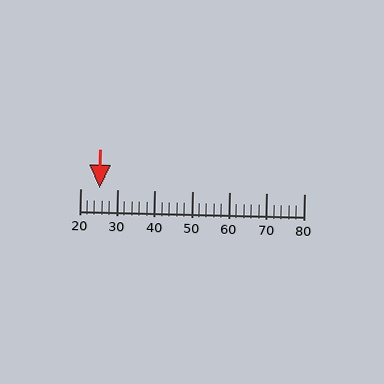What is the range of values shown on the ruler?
The ruler shows values from 20 to 80.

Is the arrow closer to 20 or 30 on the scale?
The arrow is closer to 30.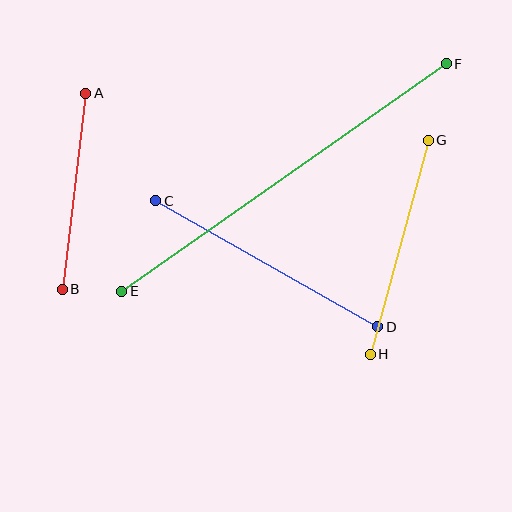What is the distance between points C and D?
The distance is approximately 255 pixels.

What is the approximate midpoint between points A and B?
The midpoint is at approximately (74, 191) pixels.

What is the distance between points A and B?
The distance is approximately 197 pixels.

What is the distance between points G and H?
The distance is approximately 222 pixels.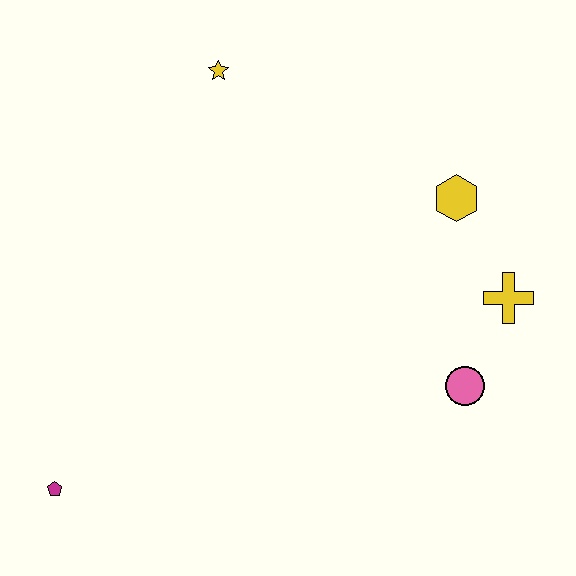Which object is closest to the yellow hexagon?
The yellow cross is closest to the yellow hexagon.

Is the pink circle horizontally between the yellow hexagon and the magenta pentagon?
No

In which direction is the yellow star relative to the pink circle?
The yellow star is above the pink circle.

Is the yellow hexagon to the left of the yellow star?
No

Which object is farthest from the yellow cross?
The magenta pentagon is farthest from the yellow cross.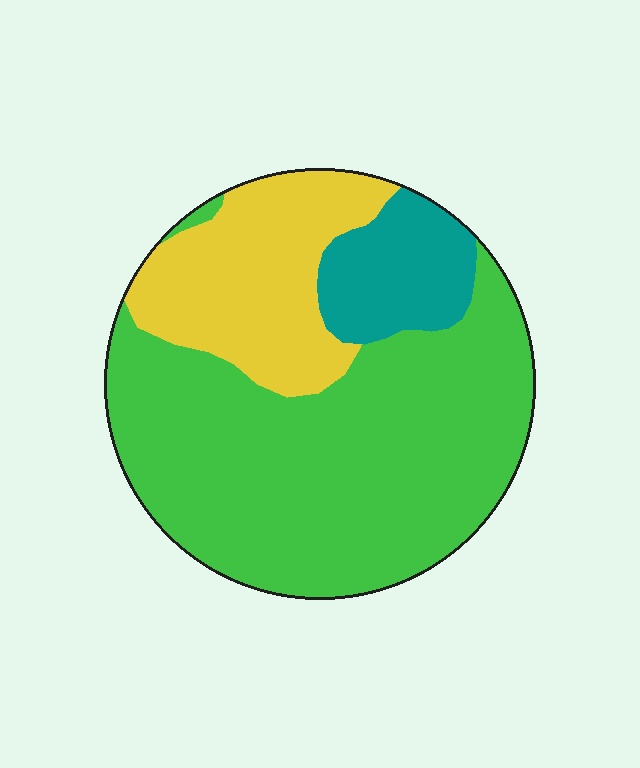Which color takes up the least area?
Teal, at roughly 10%.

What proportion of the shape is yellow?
Yellow takes up about one quarter (1/4) of the shape.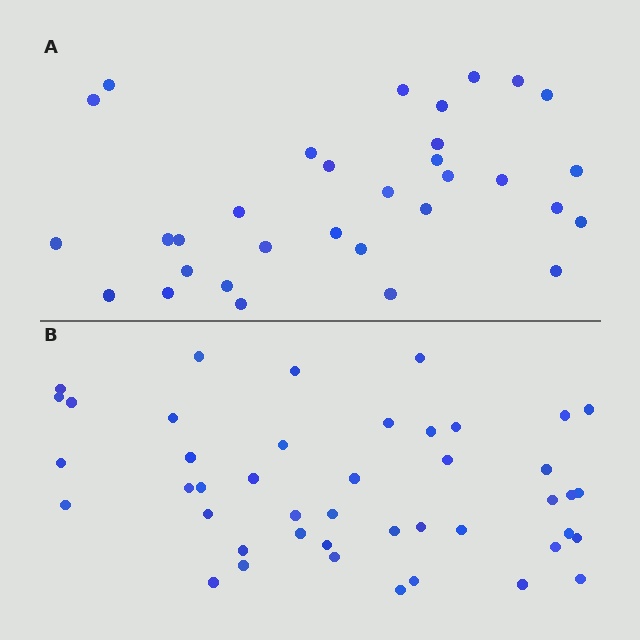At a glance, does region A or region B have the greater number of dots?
Region B (the bottom region) has more dots.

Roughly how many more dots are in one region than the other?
Region B has roughly 12 or so more dots than region A.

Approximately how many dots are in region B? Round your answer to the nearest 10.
About 40 dots. (The exact count is 44, which rounds to 40.)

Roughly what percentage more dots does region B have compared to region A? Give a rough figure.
About 40% more.